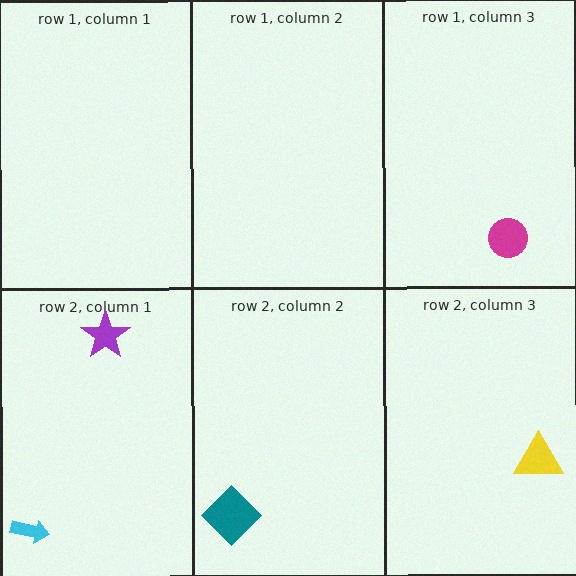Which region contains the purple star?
The row 2, column 1 region.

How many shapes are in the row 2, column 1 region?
2.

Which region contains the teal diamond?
The row 2, column 2 region.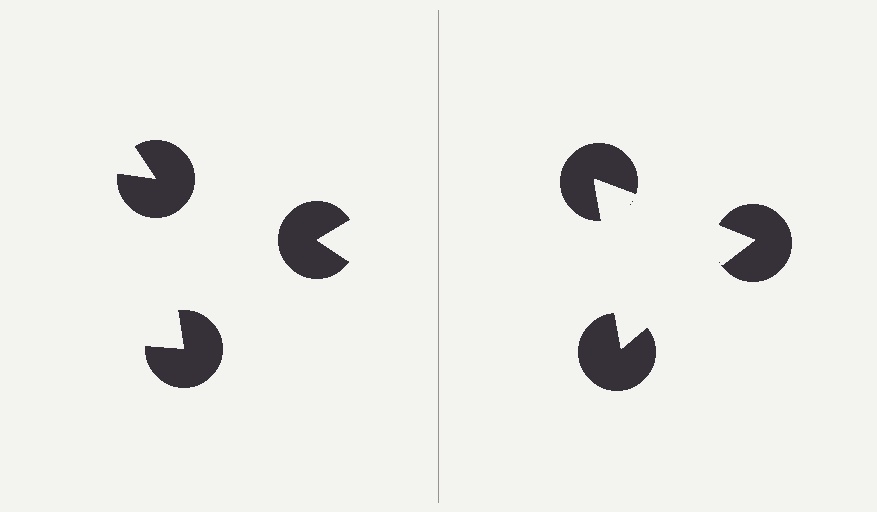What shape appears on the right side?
An illusory triangle.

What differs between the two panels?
The pac-man discs are positioned identically on both sides; only the wedge orientations differ. On the right they align to a triangle; on the left they are misaligned.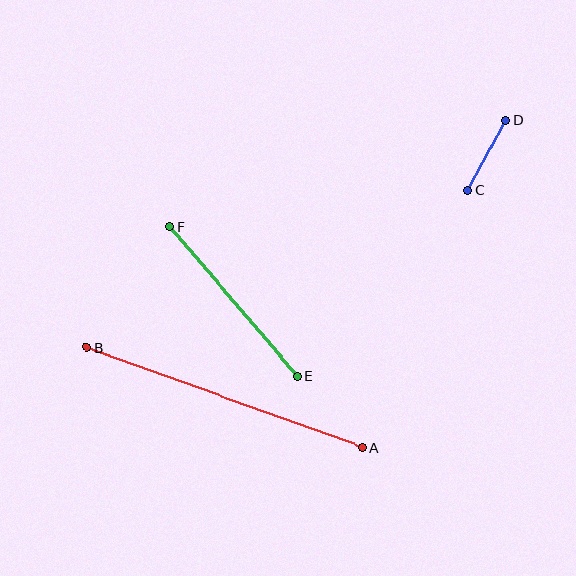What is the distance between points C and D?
The distance is approximately 80 pixels.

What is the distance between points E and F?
The distance is approximately 197 pixels.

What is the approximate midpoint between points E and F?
The midpoint is at approximately (234, 302) pixels.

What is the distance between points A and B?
The distance is approximately 294 pixels.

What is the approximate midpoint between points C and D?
The midpoint is at approximately (487, 155) pixels.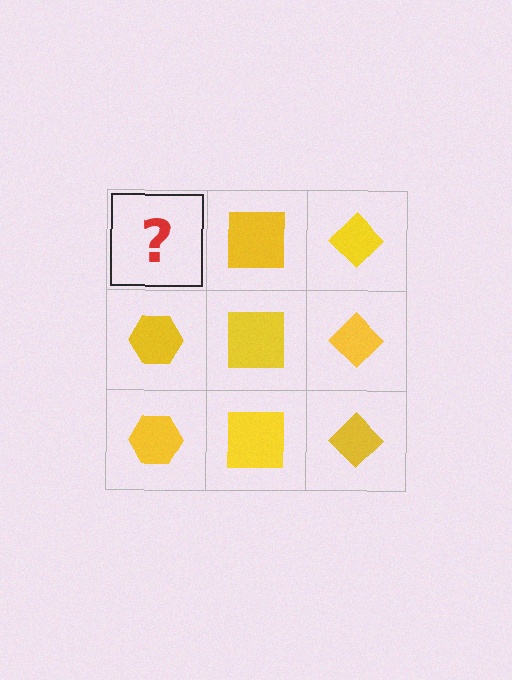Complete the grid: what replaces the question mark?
The question mark should be replaced with a yellow hexagon.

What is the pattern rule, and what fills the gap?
The rule is that each column has a consistent shape. The gap should be filled with a yellow hexagon.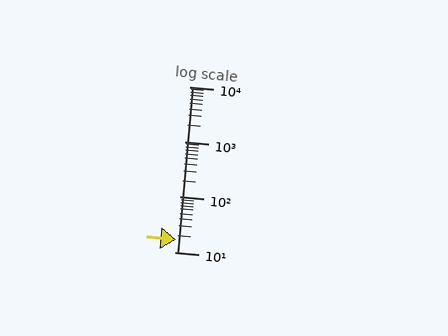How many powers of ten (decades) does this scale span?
The scale spans 3 decades, from 10 to 10000.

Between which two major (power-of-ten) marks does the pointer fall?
The pointer is between 10 and 100.